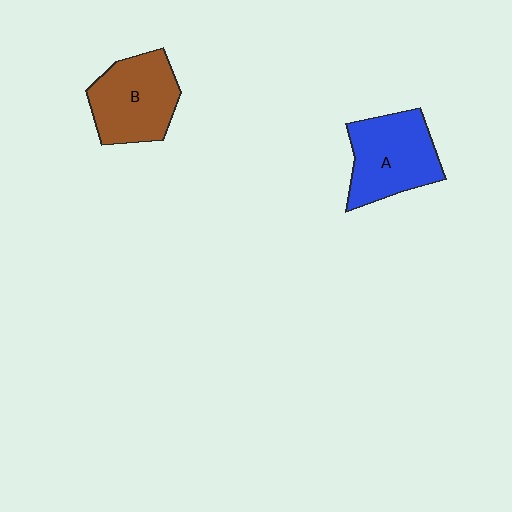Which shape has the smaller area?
Shape B (brown).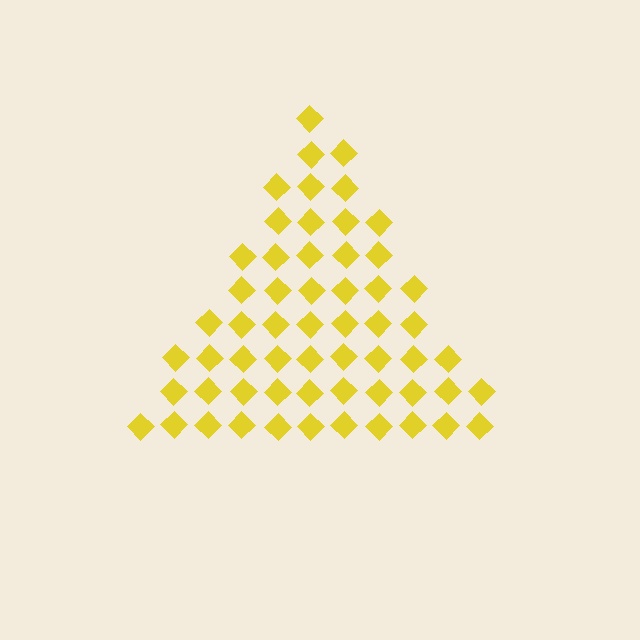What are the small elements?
The small elements are diamonds.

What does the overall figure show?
The overall figure shows a triangle.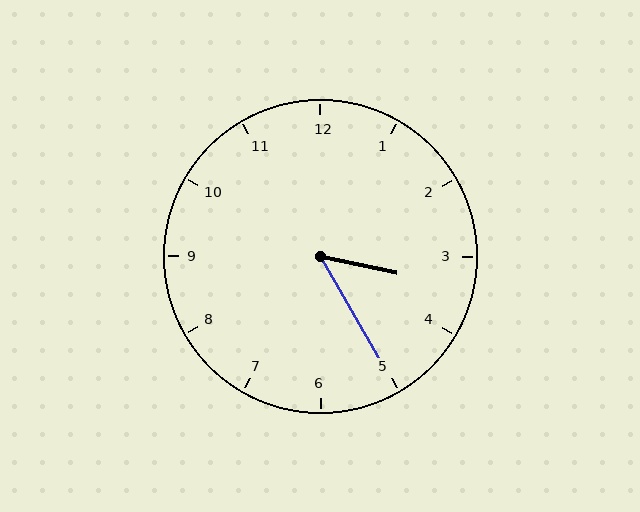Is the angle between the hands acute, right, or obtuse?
It is acute.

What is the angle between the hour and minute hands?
Approximately 48 degrees.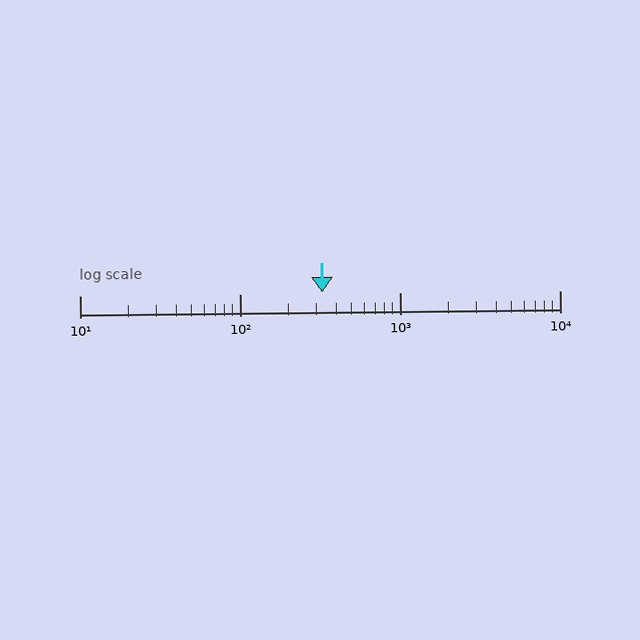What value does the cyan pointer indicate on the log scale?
The pointer indicates approximately 330.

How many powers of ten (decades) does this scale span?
The scale spans 3 decades, from 10 to 10000.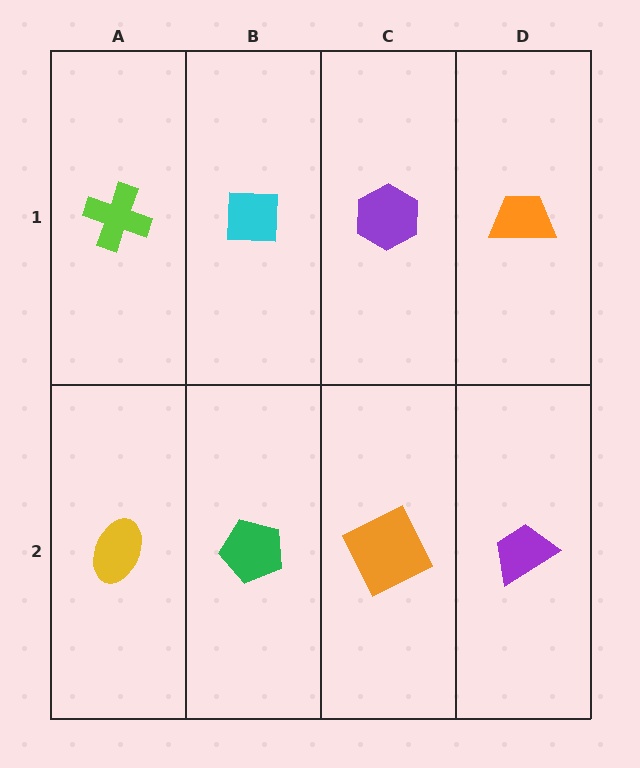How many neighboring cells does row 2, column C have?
3.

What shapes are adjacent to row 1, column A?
A yellow ellipse (row 2, column A), a cyan square (row 1, column B).